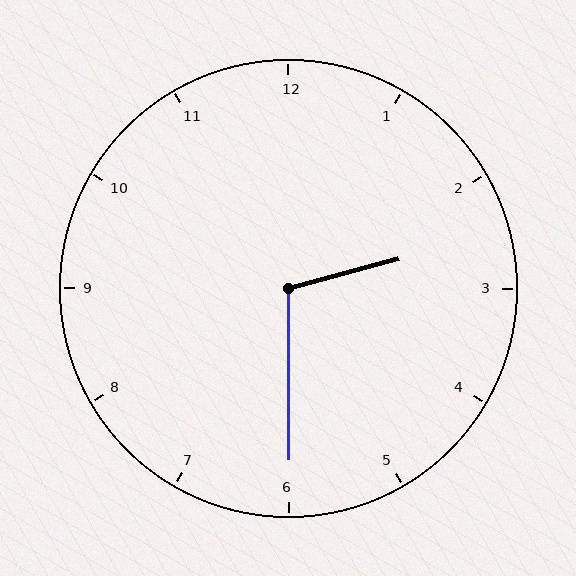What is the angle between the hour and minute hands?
Approximately 105 degrees.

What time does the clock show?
2:30.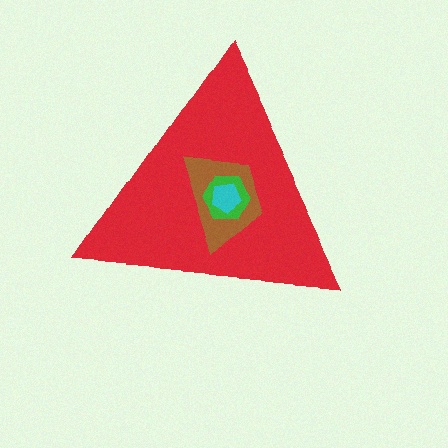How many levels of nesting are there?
4.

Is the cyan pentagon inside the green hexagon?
Yes.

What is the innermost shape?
The cyan pentagon.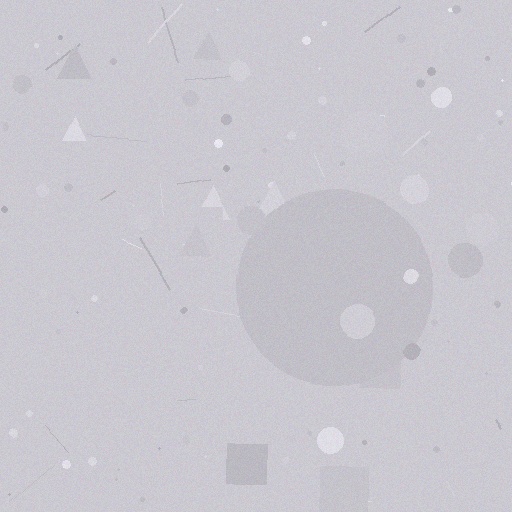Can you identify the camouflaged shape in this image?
The camouflaged shape is a circle.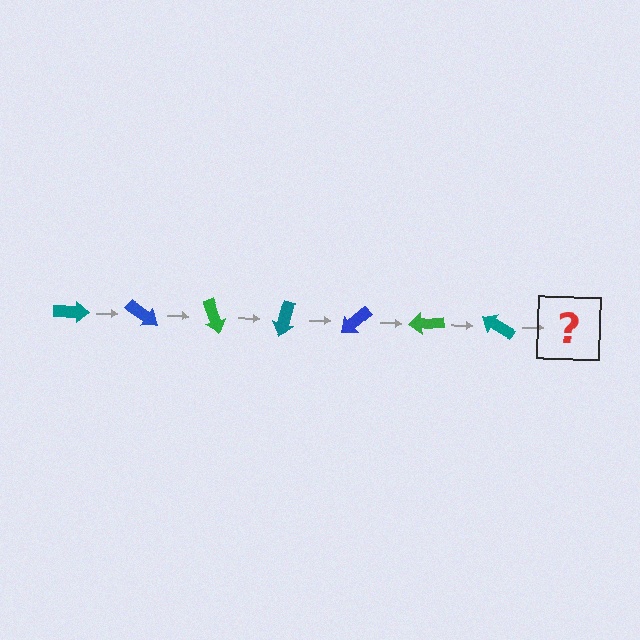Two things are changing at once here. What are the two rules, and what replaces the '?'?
The two rules are that it rotates 35 degrees each step and the color cycles through teal, blue, and green. The '?' should be a blue arrow, rotated 245 degrees from the start.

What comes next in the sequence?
The next element should be a blue arrow, rotated 245 degrees from the start.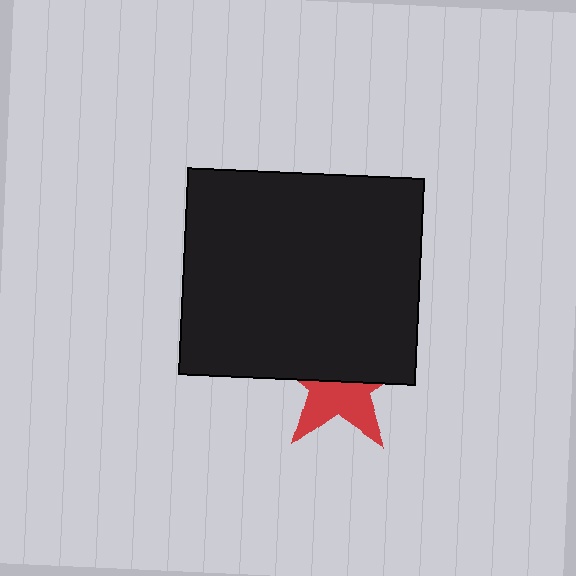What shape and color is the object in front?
The object in front is a black rectangle.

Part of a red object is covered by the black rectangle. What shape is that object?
It is a star.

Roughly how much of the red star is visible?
About half of it is visible (roughly 47%).